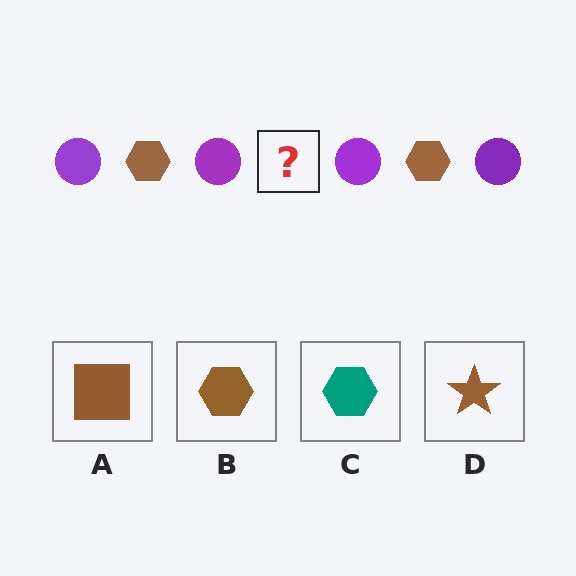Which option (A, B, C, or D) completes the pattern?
B.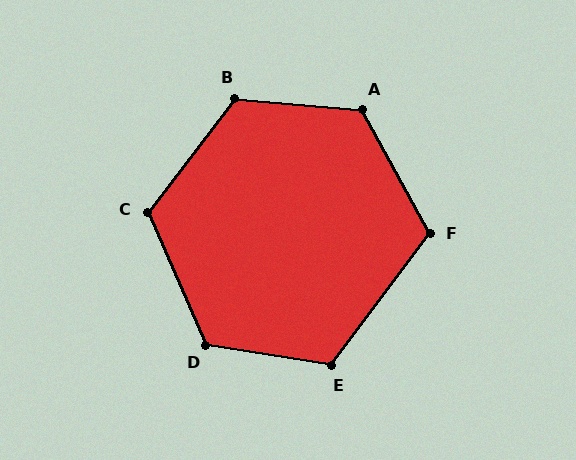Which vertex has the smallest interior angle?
F, at approximately 115 degrees.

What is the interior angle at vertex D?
Approximately 122 degrees (obtuse).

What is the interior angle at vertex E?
Approximately 118 degrees (obtuse).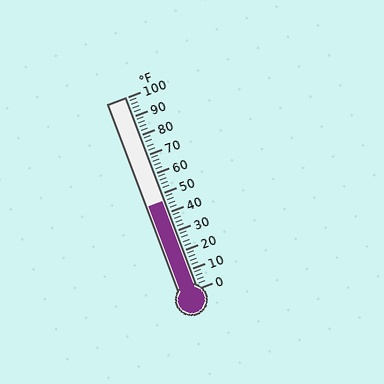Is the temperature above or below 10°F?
The temperature is above 10°F.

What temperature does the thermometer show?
The thermometer shows approximately 46°F.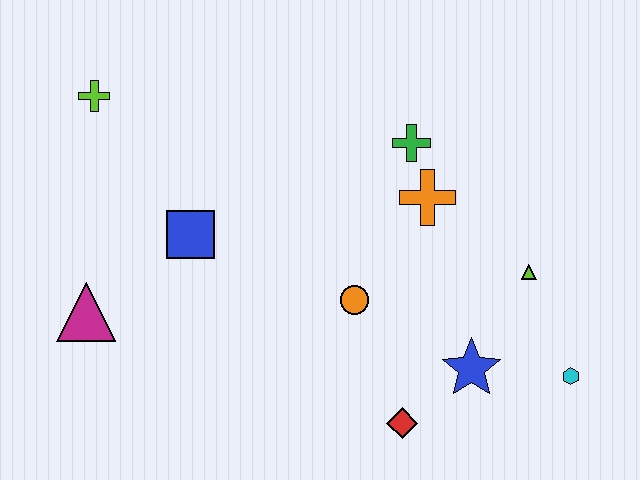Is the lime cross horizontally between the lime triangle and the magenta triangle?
Yes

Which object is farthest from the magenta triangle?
The cyan hexagon is farthest from the magenta triangle.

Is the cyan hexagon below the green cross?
Yes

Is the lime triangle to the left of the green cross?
No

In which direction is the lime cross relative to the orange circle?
The lime cross is to the left of the orange circle.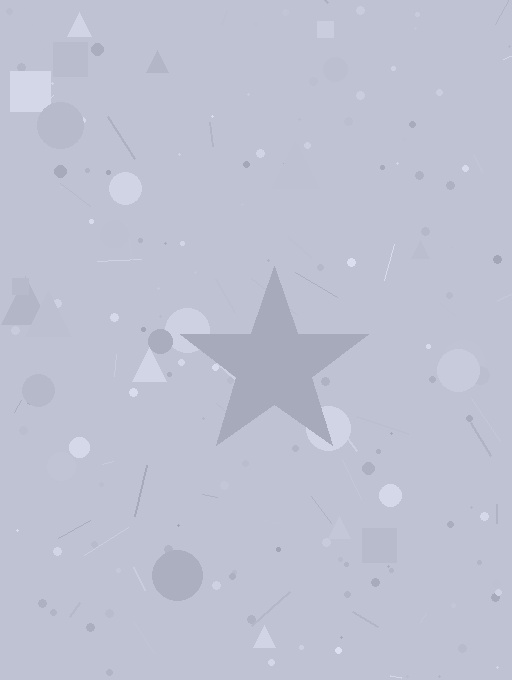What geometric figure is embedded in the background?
A star is embedded in the background.